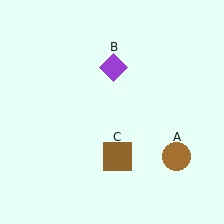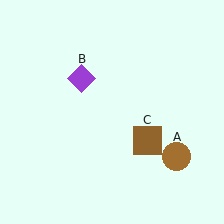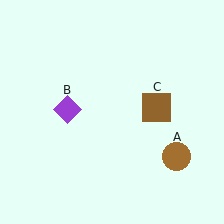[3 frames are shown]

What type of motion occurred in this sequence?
The purple diamond (object B), brown square (object C) rotated counterclockwise around the center of the scene.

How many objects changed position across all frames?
2 objects changed position: purple diamond (object B), brown square (object C).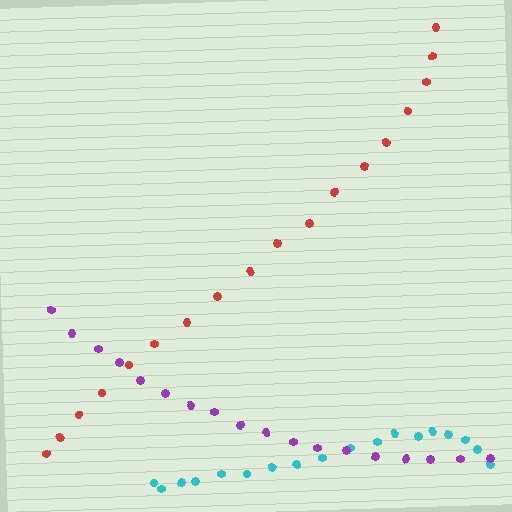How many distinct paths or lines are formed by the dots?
There are 3 distinct paths.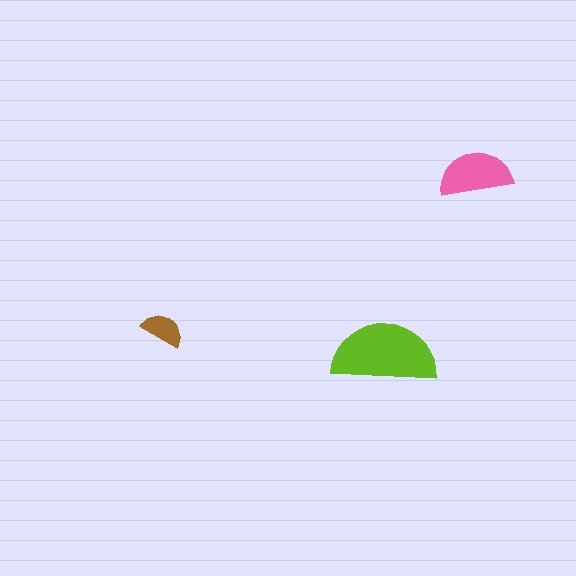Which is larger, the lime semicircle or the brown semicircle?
The lime one.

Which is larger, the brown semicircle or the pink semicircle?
The pink one.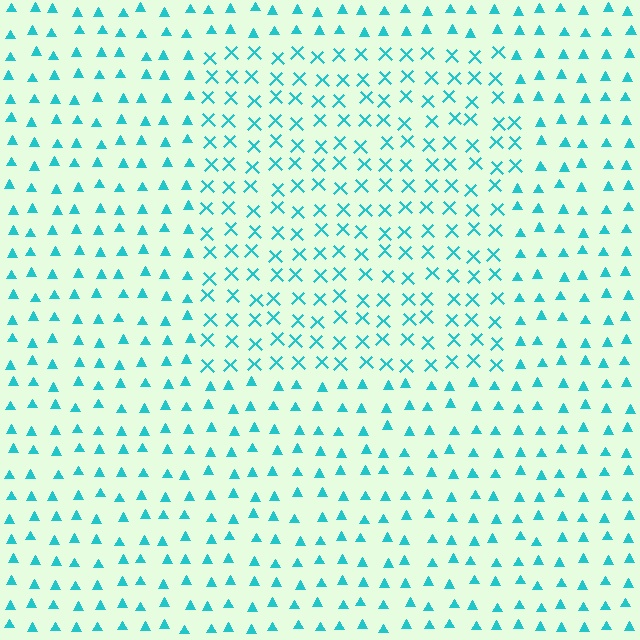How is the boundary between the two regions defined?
The boundary is defined by a change in element shape: X marks inside vs. triangles outside. All elements share the same color and spacing.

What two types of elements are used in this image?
The image uses X marks inside the rectangle region and triangles outside it.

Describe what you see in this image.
The image is filled with small cyan elements arranged in a uniform grid. A rectangle-shaped region contains X marks, while the surrounding area contains triangles. The boundary is defined purely by the change in element shape.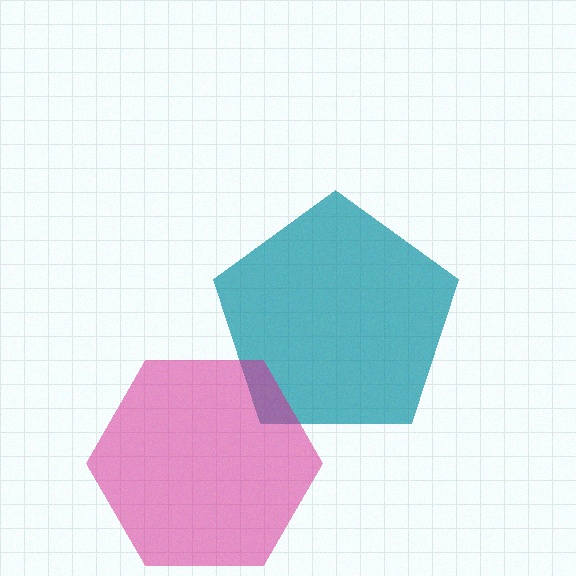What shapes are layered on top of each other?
The layered shapes are: a teal pentagon, a magenta hexagon.